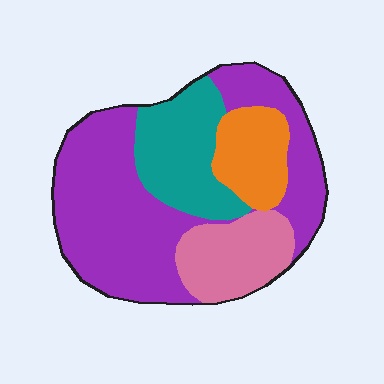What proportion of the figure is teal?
Teal takes up about one fifth (1/5) of the figure.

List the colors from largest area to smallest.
From largest to smallest: purple, teal, pink, orange.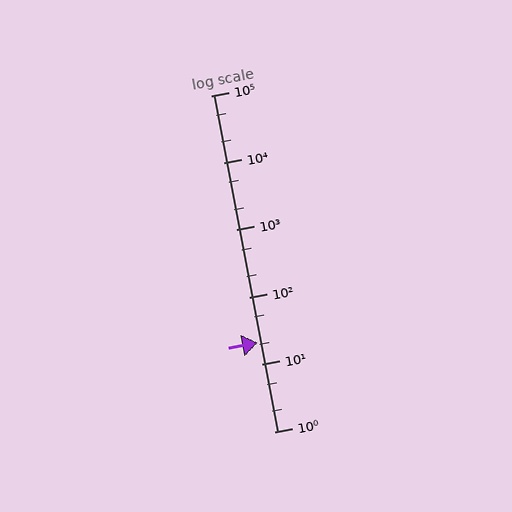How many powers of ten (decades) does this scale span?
The scale spans 5 decades, from 1 to 100000.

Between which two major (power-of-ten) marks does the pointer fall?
The pointer is between 10 and 100.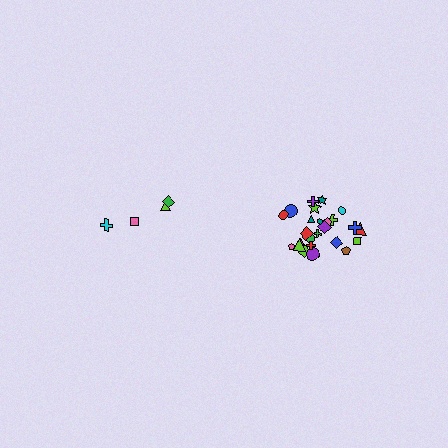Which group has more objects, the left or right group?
The right group.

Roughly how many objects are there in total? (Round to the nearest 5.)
Roughly 30 objects in total.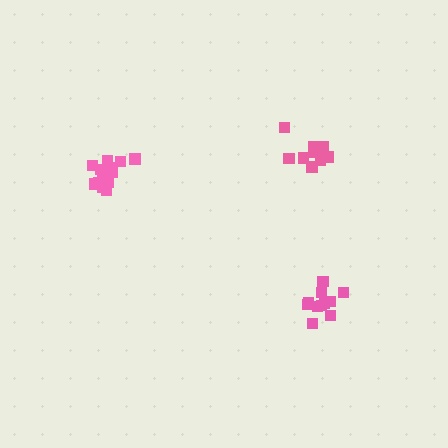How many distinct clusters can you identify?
There are 3 distinct clusters.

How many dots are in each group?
Group 1: 15 dots, Group 2: 10 dots, Group 3: 12 dots (37 total).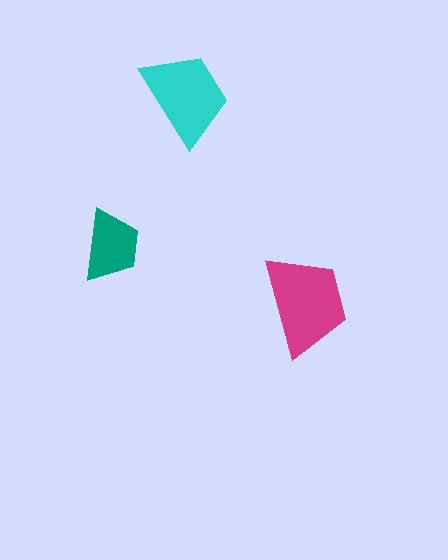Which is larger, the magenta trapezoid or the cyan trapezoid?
The magenta one.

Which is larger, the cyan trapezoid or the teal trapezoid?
The cyan one.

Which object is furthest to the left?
The teal trapezoid is leftmost.